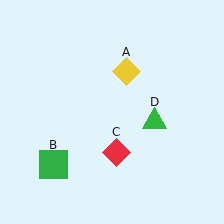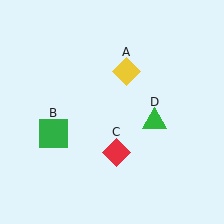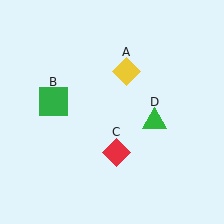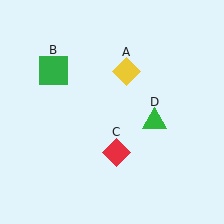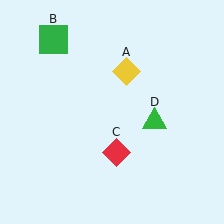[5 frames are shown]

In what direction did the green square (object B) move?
The green square (object B) moved up.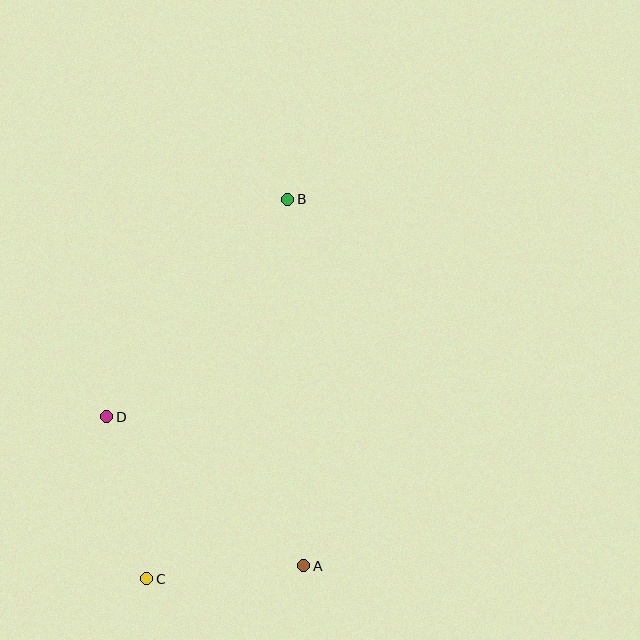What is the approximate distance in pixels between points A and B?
The distance between A and B is approximately 367 pixels.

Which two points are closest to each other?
Points A and C are closest to each other.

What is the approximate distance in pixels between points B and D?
The distance between B and D is approximately 283 pixels.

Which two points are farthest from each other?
Points B and C are farthest from each other.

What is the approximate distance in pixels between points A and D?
The distance between A and D is approximately 247 pixels.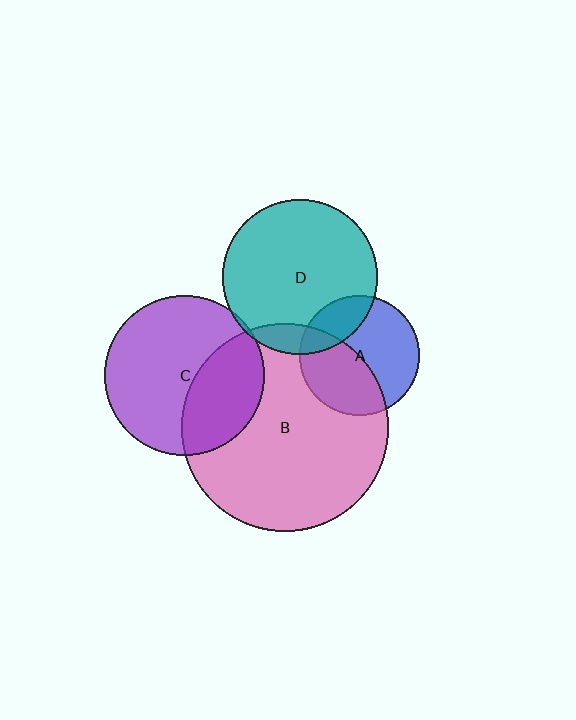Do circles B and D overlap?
Yes.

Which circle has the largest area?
Circle B (pink).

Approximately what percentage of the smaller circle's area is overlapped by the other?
Approximately 10%.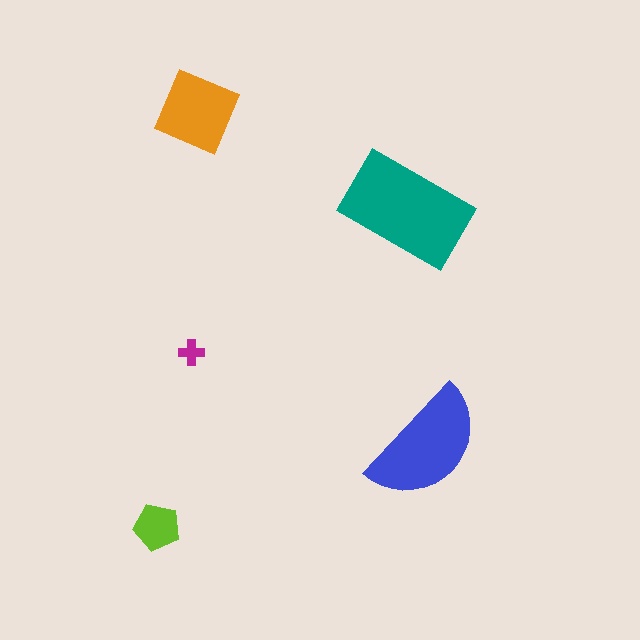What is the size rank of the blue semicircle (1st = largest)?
2nd.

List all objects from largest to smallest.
The teal rectangle, the blue semicircle, the orange diamond, the lime pentagon, the magenta cross.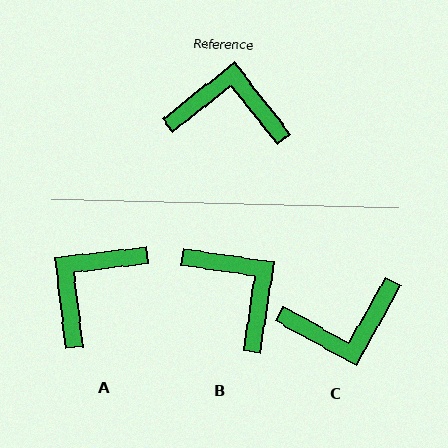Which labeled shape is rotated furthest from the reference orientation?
C, about 157 degrees away.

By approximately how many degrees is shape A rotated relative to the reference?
Approximately 59 degrees counter-clockwise.